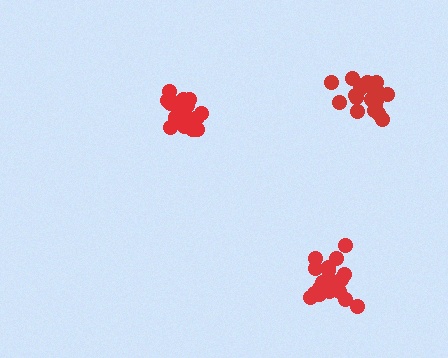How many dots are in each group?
Group 1: 21 dots, Group 2: 21 dots, Group 3: 20 dots (62 total).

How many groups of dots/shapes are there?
There are 3 groups.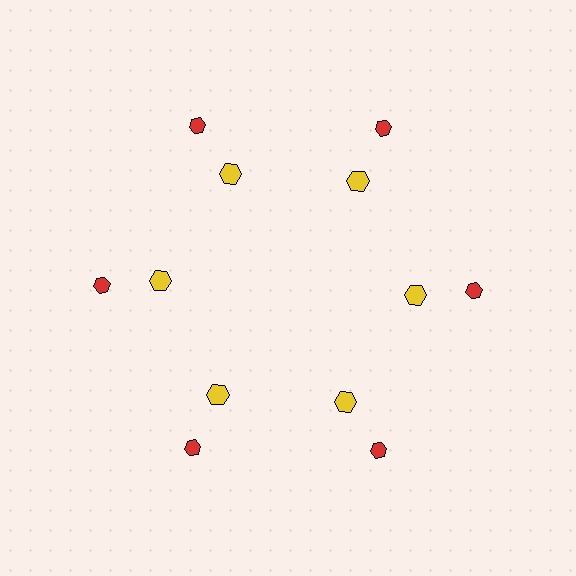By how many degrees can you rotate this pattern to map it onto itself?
The pattern maps onto itself every 60 degrees of rotation.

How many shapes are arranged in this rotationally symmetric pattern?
There are 12 shapes, arranged in 6 groups of 2.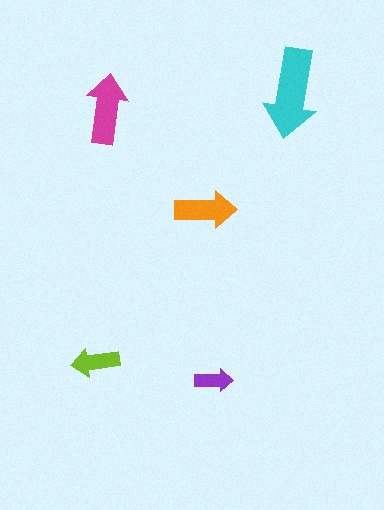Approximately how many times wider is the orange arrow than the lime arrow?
About 1.5 times wider.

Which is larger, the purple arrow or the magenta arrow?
The magenta one.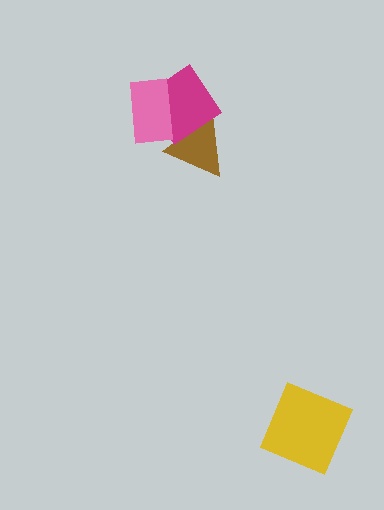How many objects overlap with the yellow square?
0 objects overlap with the yellow square.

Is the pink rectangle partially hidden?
No, no other shape covers it.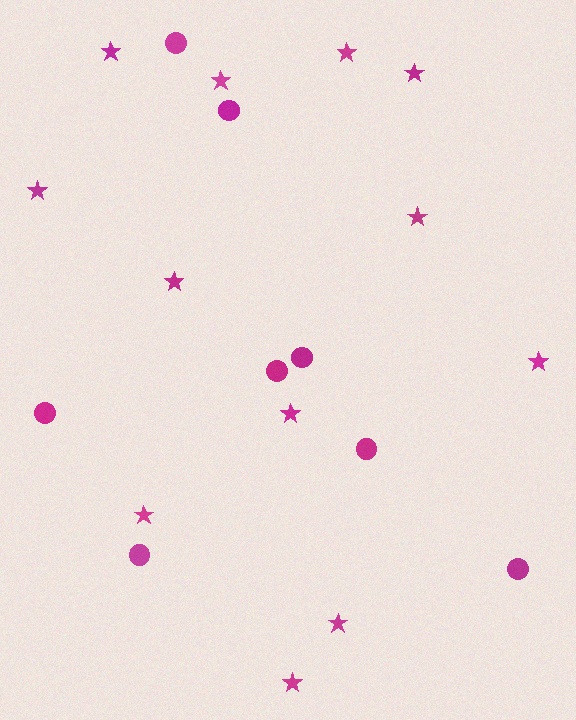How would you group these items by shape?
There are 2 groups: one group of stars (12) and one group of circles (8).